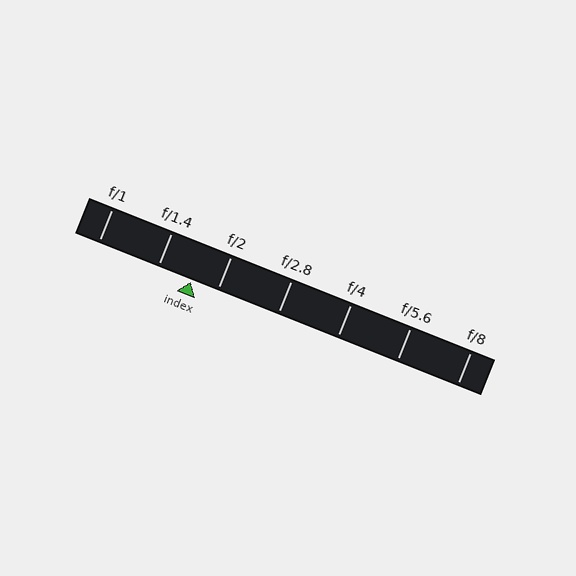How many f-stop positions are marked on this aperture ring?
There are 7 f-stop positions marked.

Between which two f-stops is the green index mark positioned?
The index mark is between f/1.4 and f/2.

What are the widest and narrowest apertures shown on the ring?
The widest aperture shown is f/1 and the narrowest is f/8.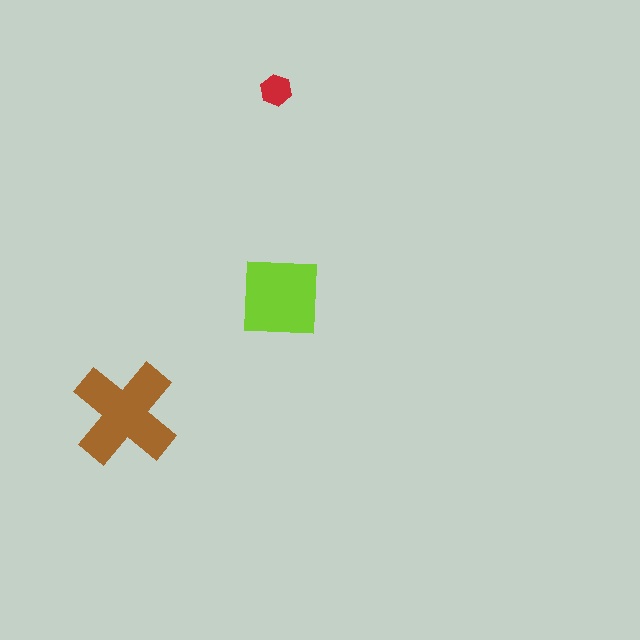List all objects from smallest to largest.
The red hexagon, the lime square, the brown cross.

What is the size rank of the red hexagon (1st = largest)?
3rd.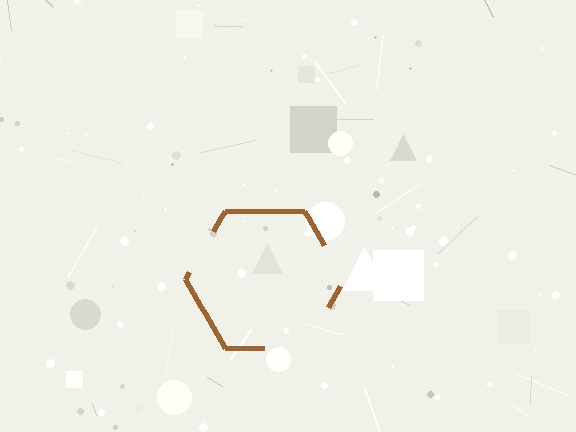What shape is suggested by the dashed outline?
The dashed outline suggests a hexagon.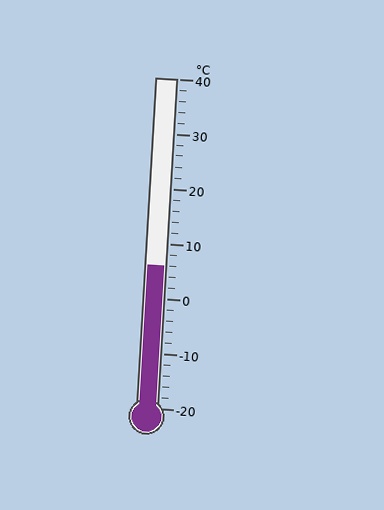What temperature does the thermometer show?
The thermometer shows approximately 6°C.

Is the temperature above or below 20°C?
The temperature is below 20°C.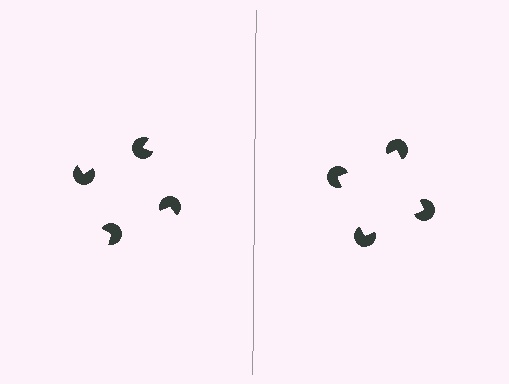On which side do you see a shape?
An illusory square appears on the right side. On the left side the wedge cuts are rotated, so no coherent shape forms.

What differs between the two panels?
The pac-man discs are positioned identically on both sides; only the wedge orientations differ. On the right they align to a square; on the left they are misaligned.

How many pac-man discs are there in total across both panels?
8 — 4 on each side.